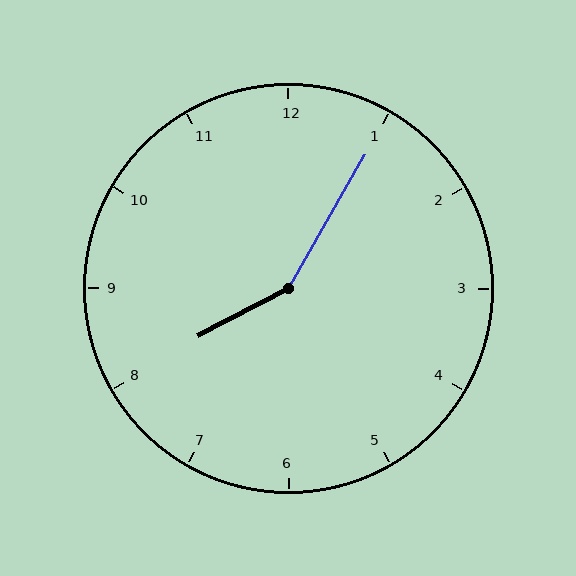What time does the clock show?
8:05.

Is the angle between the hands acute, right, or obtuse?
It is obtuse.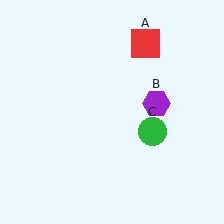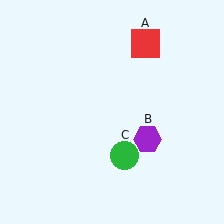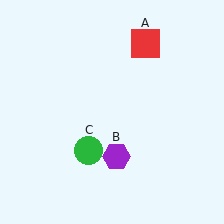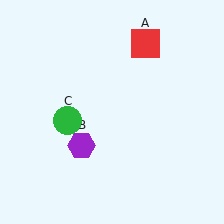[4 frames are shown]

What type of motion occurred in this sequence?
The purple hexagon (object B), green circle (object C) rotated clockwise around the center of the scene.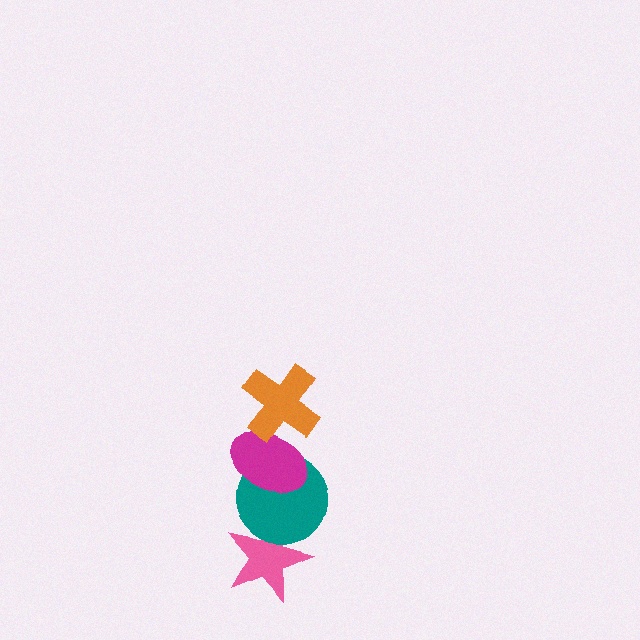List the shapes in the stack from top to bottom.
From top to bottom: the orange cross, the magenta ellipse, the teal circle, the pink star.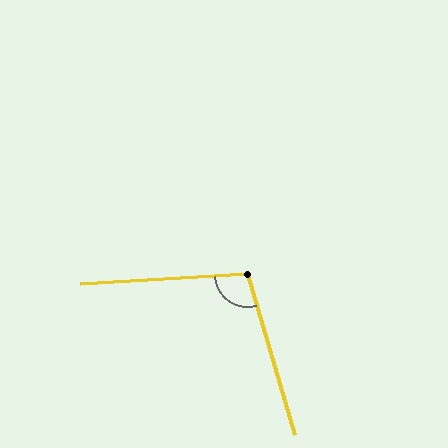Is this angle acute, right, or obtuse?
It is obtuse.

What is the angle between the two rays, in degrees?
Approximately 103 degrees.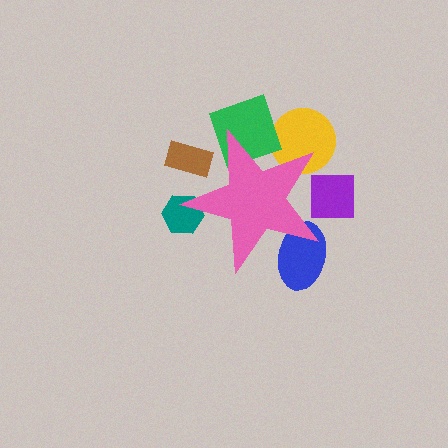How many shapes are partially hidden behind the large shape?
6 shapes are partially hidden.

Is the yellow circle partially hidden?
Yes, the yellow circle is partially hidden behind the pink star.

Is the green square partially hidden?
Yes, the green square is partially hidden behind the pink star.